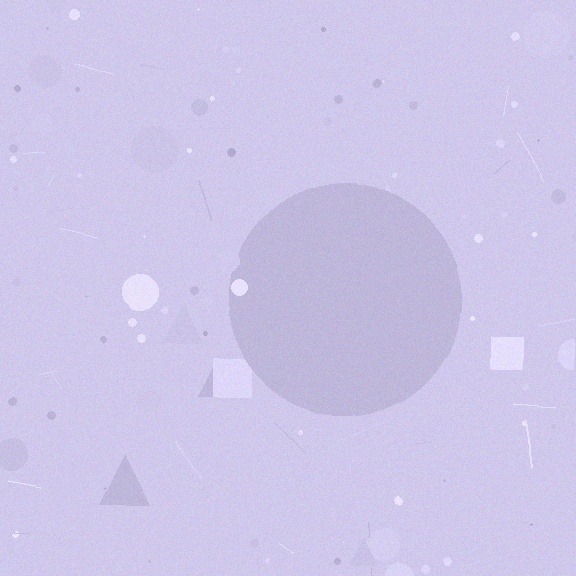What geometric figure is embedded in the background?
A circle is embedded in the background.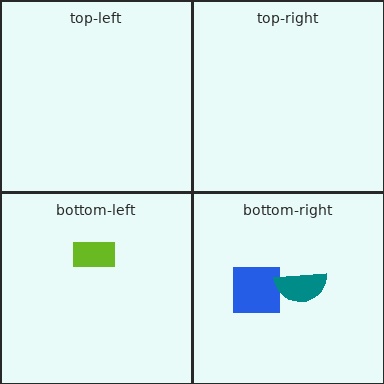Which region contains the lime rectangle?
The bottom-left region.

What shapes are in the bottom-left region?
The lime rectangle.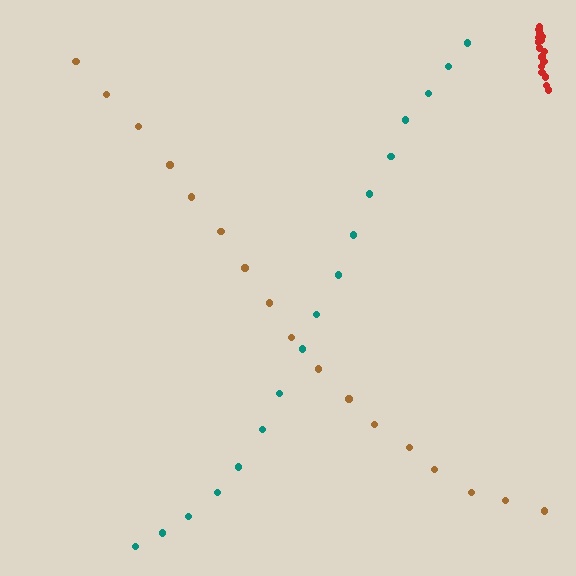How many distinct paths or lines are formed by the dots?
There are 3 distinct paths.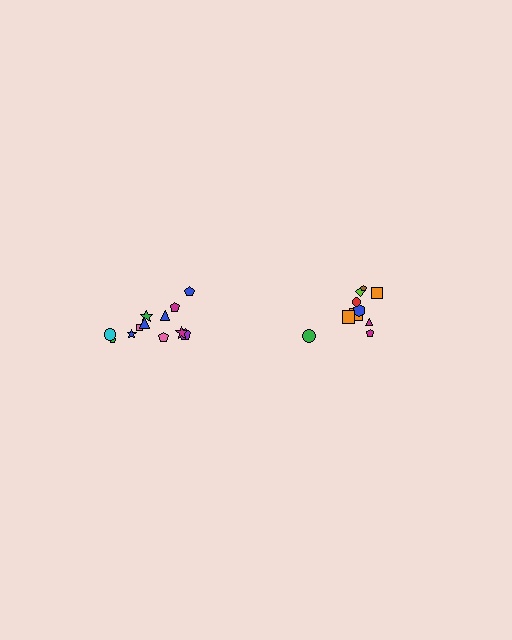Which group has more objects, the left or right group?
The left group.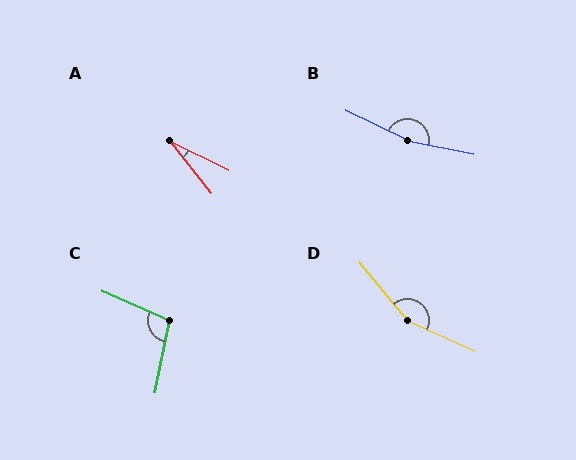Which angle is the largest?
B, at approximately 166 degrees.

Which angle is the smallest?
A, at approximately 25 degrees.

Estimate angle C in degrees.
Approximately 102 degrees.